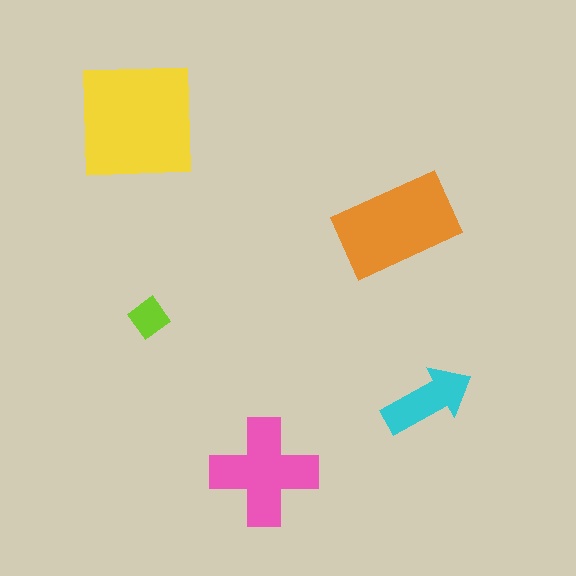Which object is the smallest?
The lime diamond.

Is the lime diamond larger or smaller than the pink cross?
Smaller.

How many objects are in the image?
There are 5 objects in the image.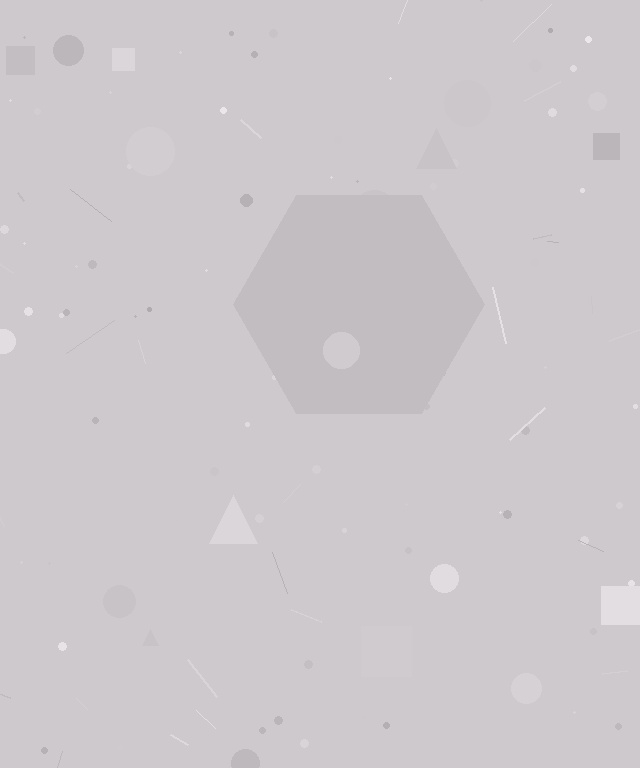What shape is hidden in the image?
A hexagon is hidden in the image.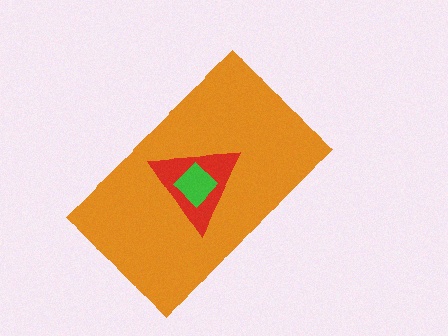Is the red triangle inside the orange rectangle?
Yes.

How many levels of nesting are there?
3.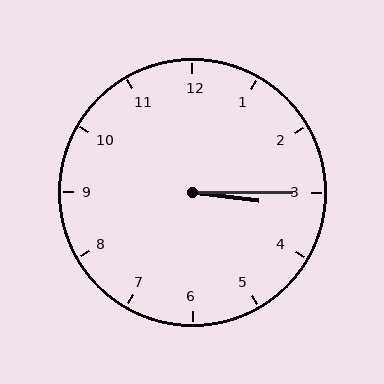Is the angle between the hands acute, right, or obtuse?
It is acute.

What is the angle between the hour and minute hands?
Approximately 8 degrees.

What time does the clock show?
3:15.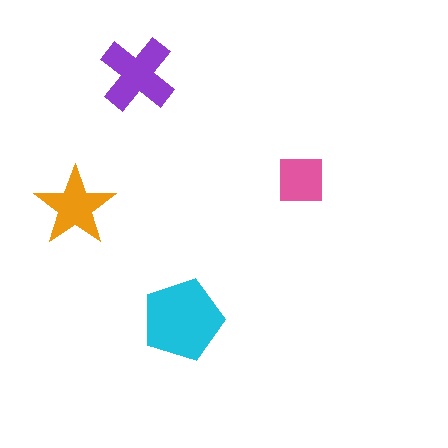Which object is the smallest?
The pink square.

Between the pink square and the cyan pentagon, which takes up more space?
The cyan pentagon.